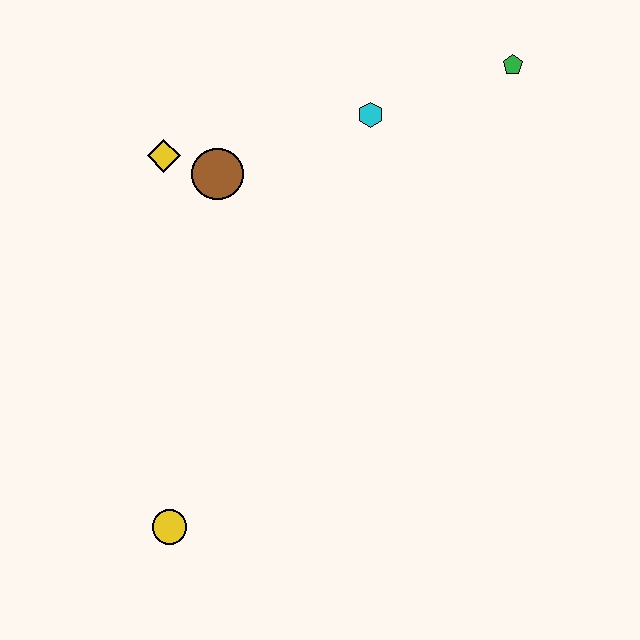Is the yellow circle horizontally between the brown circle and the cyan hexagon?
No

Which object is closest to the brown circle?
The yellow diamond is closest to the brown circle.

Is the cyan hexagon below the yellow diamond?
No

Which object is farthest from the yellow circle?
The green pentagon is farthest from the yellow circle.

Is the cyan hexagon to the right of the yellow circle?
Yes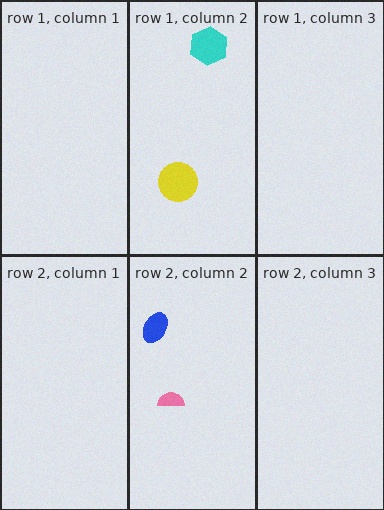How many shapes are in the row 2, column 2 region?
2.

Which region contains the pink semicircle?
The row 2, column 2 region.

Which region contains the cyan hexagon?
The row 1, column 2 region.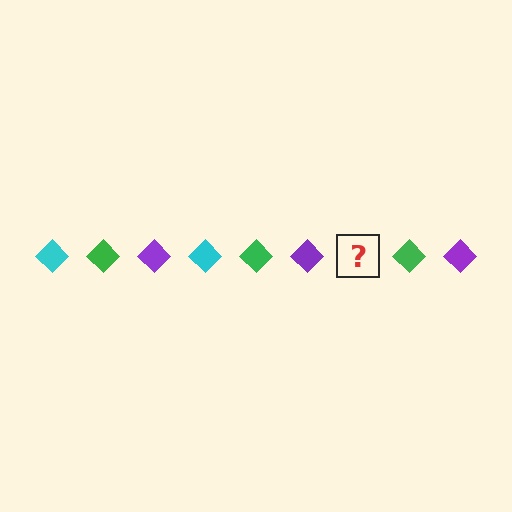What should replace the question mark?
The question mark should be replaced with a cyan diamond.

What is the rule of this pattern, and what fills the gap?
The rule is that the pattern cycles through cyan, green, purple diamonds. The gap should be filled with a cyan diamond.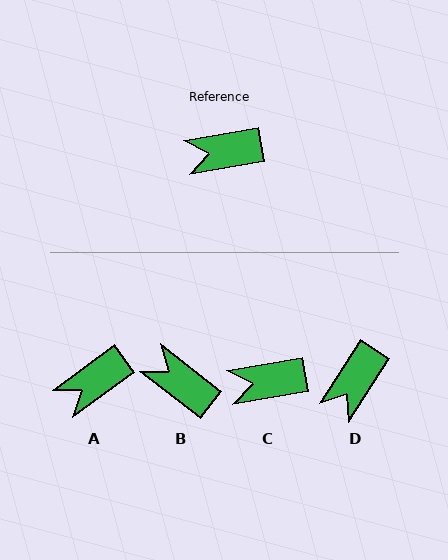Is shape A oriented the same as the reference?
No, it is off by about 27 degrees.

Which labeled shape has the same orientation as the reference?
C.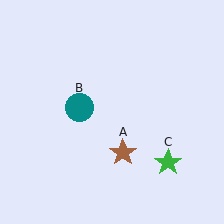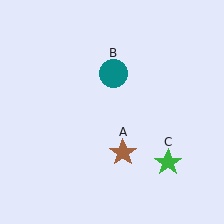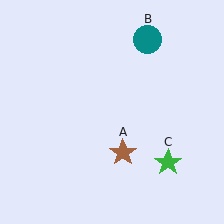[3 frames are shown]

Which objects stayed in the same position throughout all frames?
Brown star (object A) and green star (object C) remained stationary.